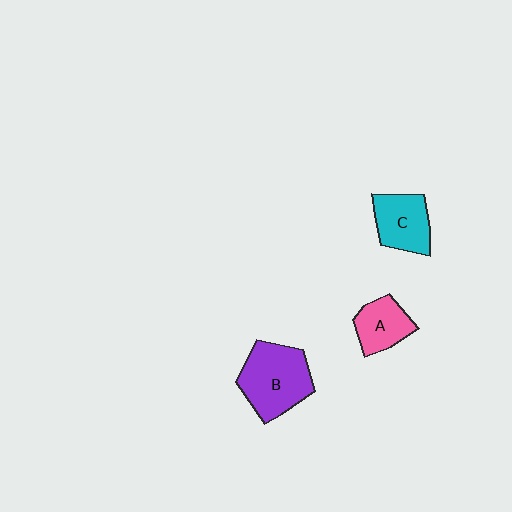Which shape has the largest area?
Shape B (purple).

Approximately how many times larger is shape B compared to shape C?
Approximately 1.5 times.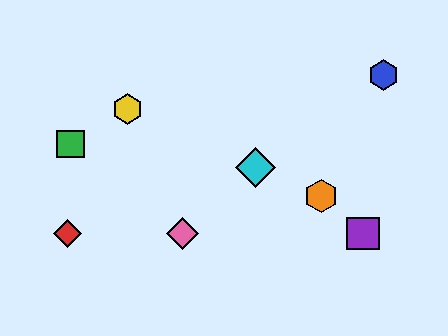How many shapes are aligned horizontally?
3 shapes (the red diamond, the purple square, the pink diamond) are aligned horizontally.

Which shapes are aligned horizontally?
The red diamond, the purple square, the pink diamond are aligned horizontally.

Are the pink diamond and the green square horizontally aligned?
No, the pink diamond is at y≈234 and the green square is at y≈144.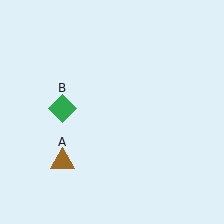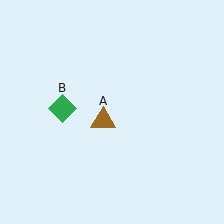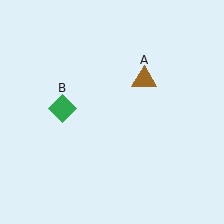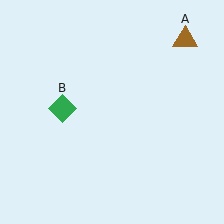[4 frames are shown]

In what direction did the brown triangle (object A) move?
The brown triangle (object A) moved up and to the right.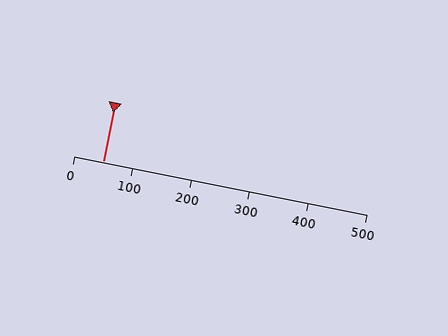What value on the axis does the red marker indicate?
The marker indicates approximately 50.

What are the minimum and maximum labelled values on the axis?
The axis runs from 0 to 500.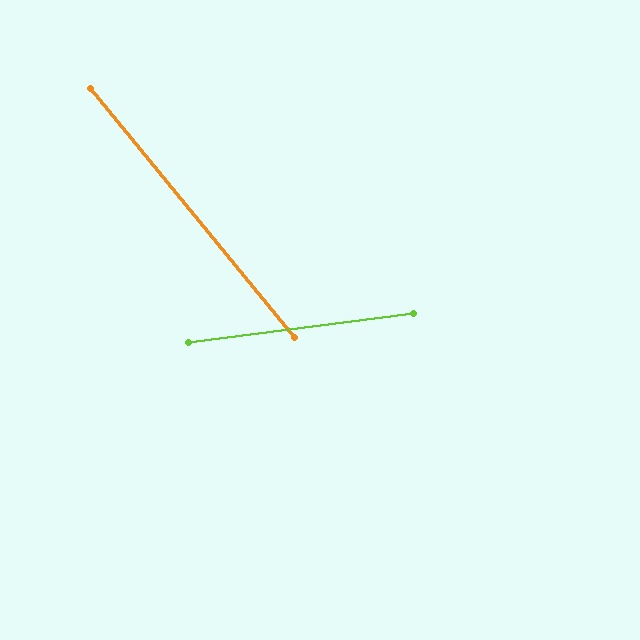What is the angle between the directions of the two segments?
Approximately 58 degrees.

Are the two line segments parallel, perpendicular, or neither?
Neither parallel nor perpendicular — they differ by about 58°.